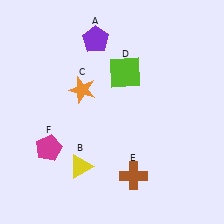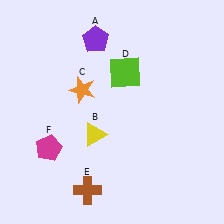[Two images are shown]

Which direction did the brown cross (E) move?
The brown cross (E) moved left.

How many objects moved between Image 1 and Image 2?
2 objects moved between the two images.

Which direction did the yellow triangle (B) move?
The yellow triangle (B) moved up.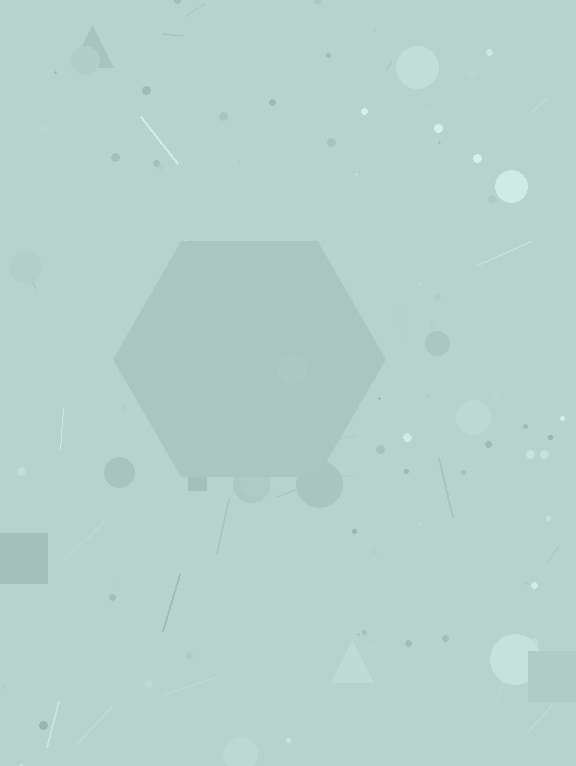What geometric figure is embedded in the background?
A hexagon is embedded in the background.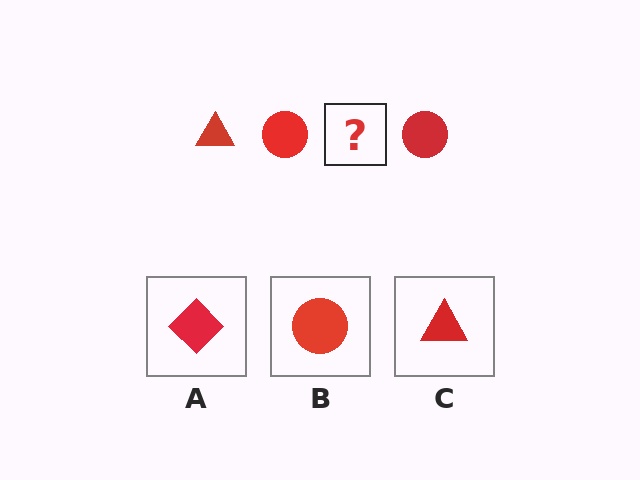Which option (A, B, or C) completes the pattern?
C.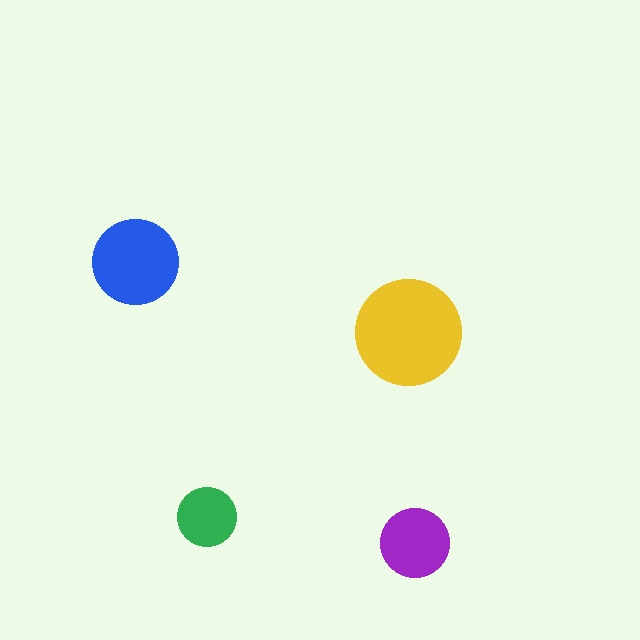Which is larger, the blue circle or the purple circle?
The blue one.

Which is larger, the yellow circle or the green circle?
The yellow one.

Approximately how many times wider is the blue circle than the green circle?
About 1.5 times wider.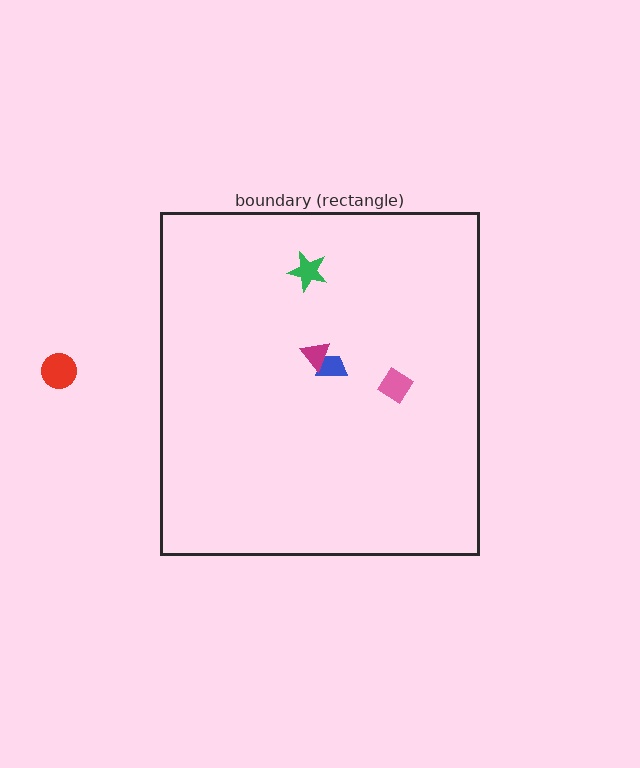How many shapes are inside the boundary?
4 inside, 1 outside.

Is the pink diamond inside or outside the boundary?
Inside.